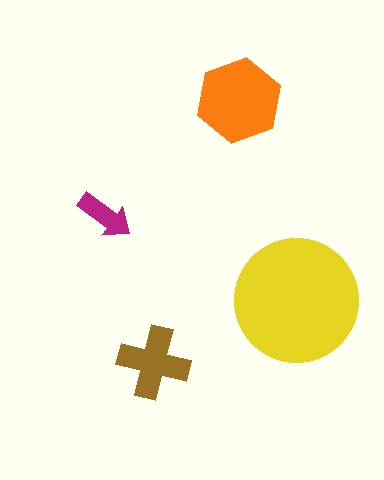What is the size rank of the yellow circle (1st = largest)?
1st.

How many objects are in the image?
There are 4 objects in the image.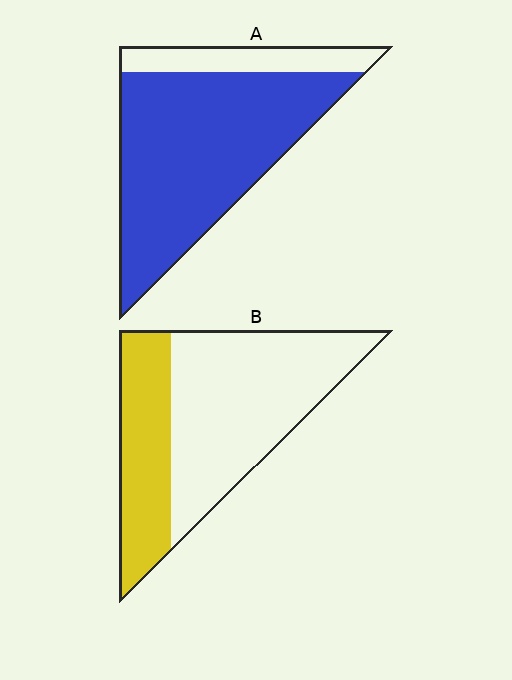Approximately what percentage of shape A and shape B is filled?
A is approximately 80% and B is approximately 35%.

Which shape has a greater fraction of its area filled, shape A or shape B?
Shape A.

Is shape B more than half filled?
No.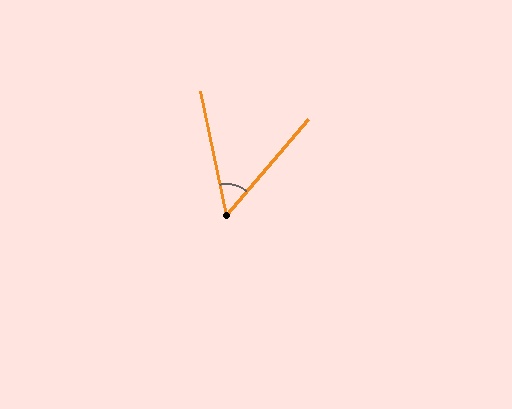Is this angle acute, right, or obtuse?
It is acute.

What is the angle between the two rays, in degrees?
Approximately 52 degrees.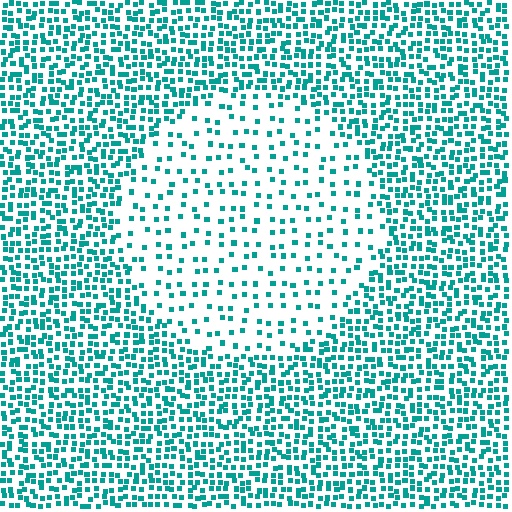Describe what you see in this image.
The image contains small teal elements arranged at two different densities. A circle-shaped region is visible where the elements are less densely packed than the surrounding area.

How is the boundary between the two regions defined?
The boundary is defined by a change in element density (approximately 2.7x ratio). All elements are the same color, size, and shape.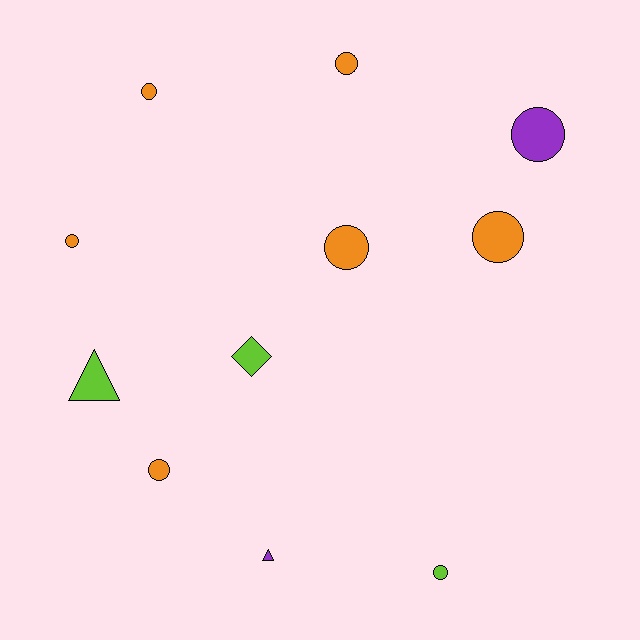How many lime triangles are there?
There is 1 lime triangle.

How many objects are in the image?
There are 11 objects.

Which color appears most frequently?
Orange, with 6 objects.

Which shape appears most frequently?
Circle, with 8 objects.